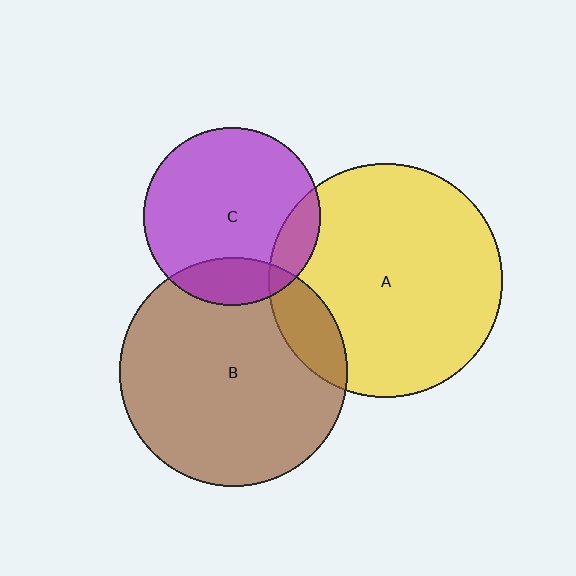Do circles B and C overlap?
Yes.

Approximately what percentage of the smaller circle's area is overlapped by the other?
Approximately 15%.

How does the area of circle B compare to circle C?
Approximately 1.7 times.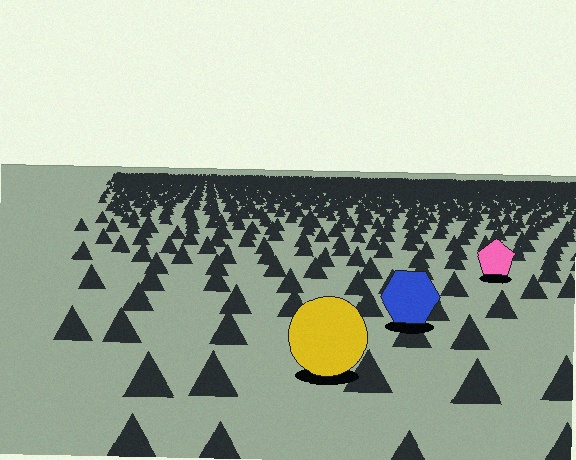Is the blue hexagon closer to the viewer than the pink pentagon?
Yes. The blue hexagon is closer — you can tell from the texture gradient: the ground texture is coarser near it.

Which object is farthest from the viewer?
The pink pentagon is farthest from the viewer. It appears smaller and the ground texture around it is denser.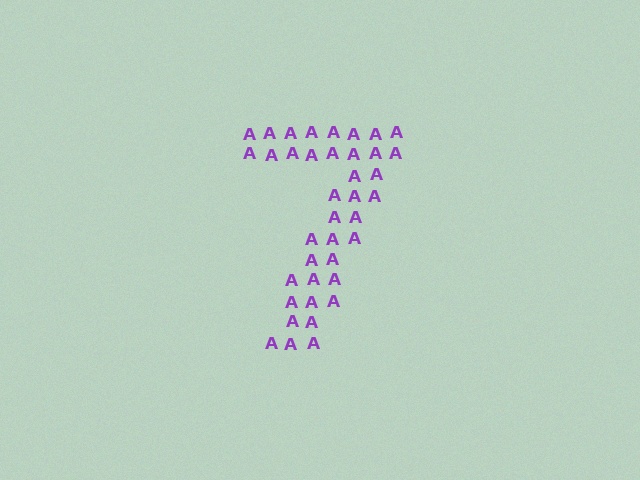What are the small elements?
The small elements are letter A's.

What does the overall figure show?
The overall figure shows the digit 7.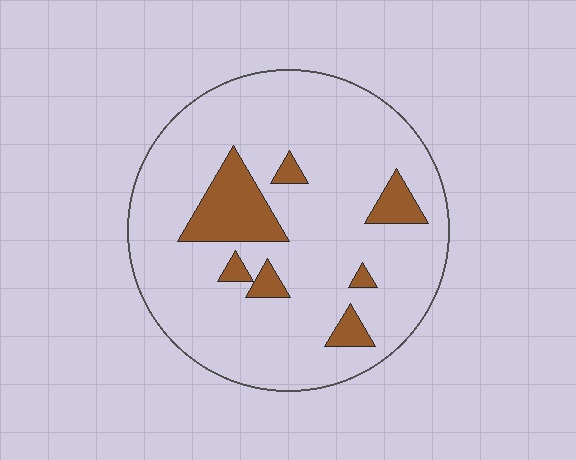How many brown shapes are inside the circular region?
7.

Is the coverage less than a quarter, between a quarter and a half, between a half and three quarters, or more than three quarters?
Less than a quarter.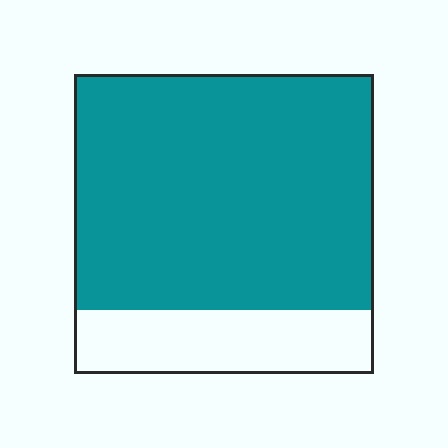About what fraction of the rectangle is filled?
About four fifths (4/5).